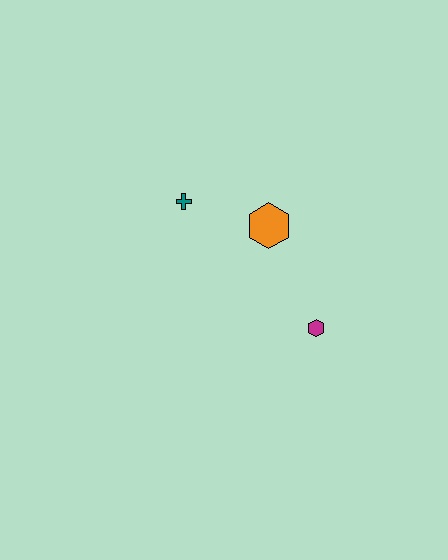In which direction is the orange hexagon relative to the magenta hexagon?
The orange hexagon is above the magenta hexagon.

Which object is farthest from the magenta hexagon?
The teal cross is farthest from the magenta hexagon.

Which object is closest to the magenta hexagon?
The orange hexagon is closest to the magenta hexagon.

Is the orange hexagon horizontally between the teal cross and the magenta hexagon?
Yes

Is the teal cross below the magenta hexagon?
No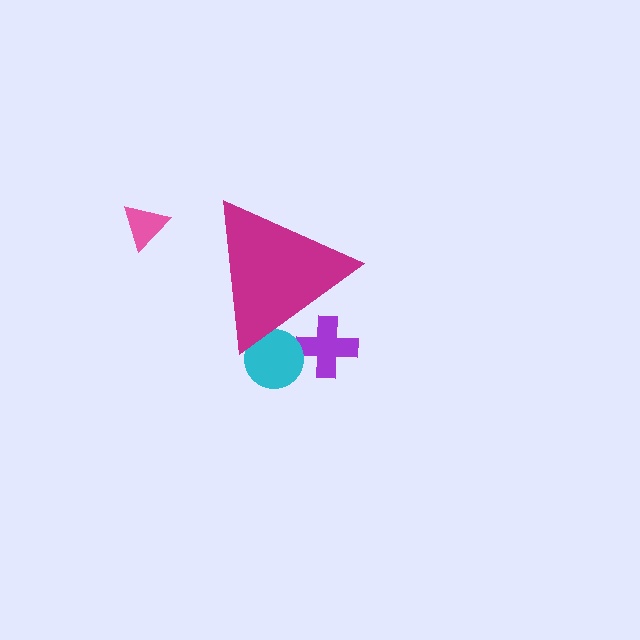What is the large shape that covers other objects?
A magenta triangle.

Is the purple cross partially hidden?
Yes, the purple cross is partially hidden behind the magenta triangle.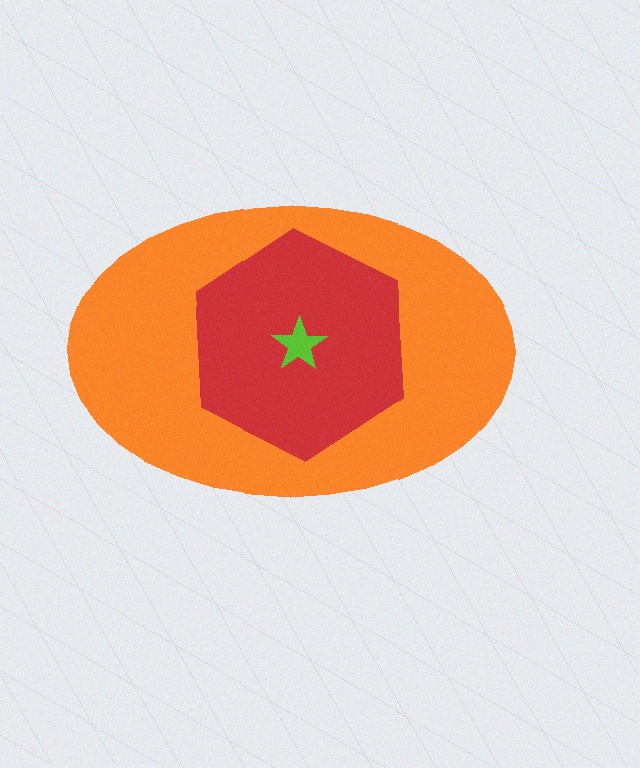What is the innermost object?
The lime star.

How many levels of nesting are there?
3.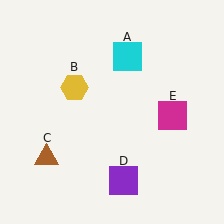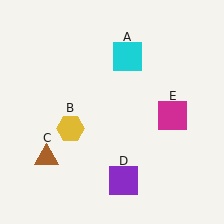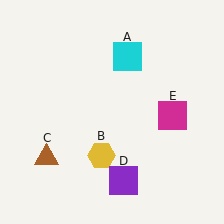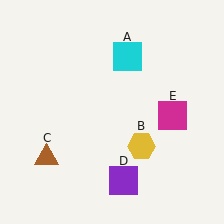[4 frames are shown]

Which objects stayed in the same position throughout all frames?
Cyan square (object A) and brown triangle (object C) and purple square (object D) and magenta square (object E) remained stationary.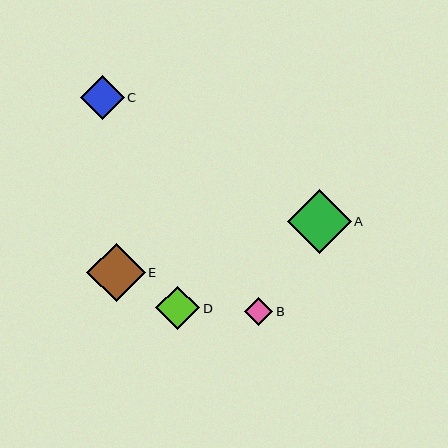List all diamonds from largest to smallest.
From largest to smallest: A, E, C, D, B.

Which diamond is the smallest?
Diamond B is the smallest with a size of approximately 28 pixels.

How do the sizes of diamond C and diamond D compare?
Diamond C and diamond D are approximately the same size.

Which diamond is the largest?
Diamond A is the largest with a size of approximately 63 pixels.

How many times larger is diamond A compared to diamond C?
Diamond A is approximately 1.5 times the size of diamond C.